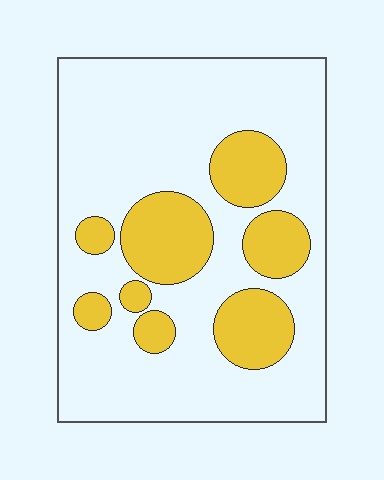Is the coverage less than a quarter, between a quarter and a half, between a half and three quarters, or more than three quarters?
Between a quarter and a half.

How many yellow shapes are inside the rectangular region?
8.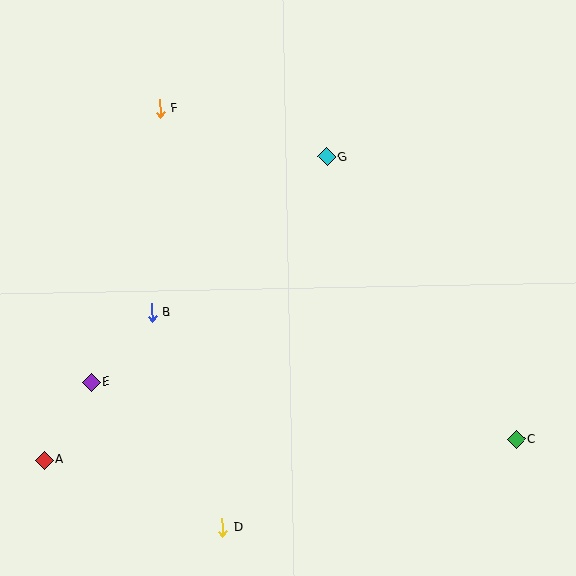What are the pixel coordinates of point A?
Point A is at (45, 460).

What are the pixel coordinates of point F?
Point F is at (160, 109).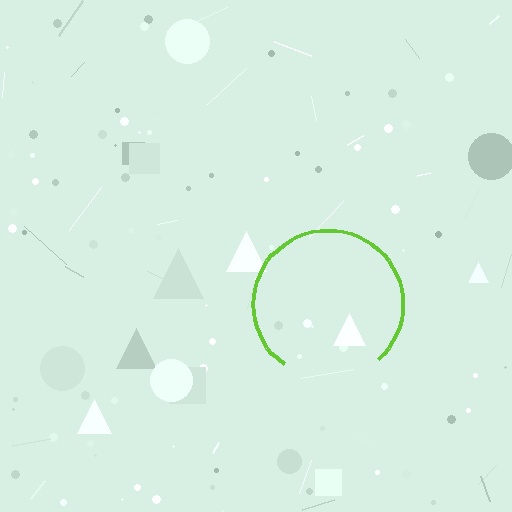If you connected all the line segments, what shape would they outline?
They would outline a circle.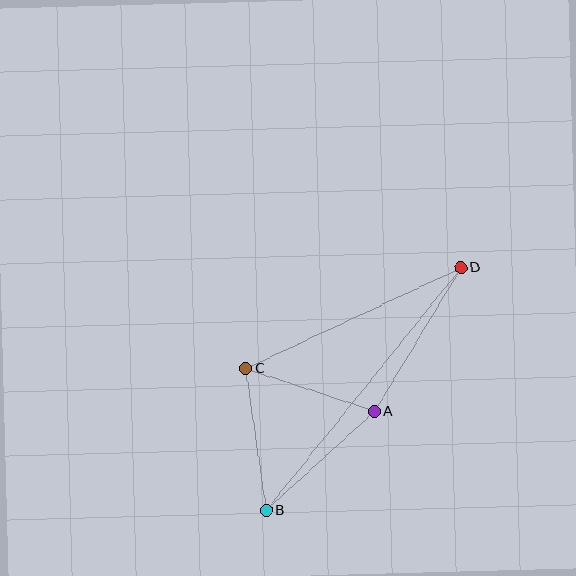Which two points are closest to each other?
Points A and C are closest to each other.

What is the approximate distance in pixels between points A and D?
The distance between A and D is approximately 167 pixels.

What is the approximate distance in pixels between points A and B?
The distance between A and B is approximately 147 pixels.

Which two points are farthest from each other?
Points B and D are farthest from each other.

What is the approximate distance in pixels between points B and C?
The distance between B and C is approximately 143 pixels.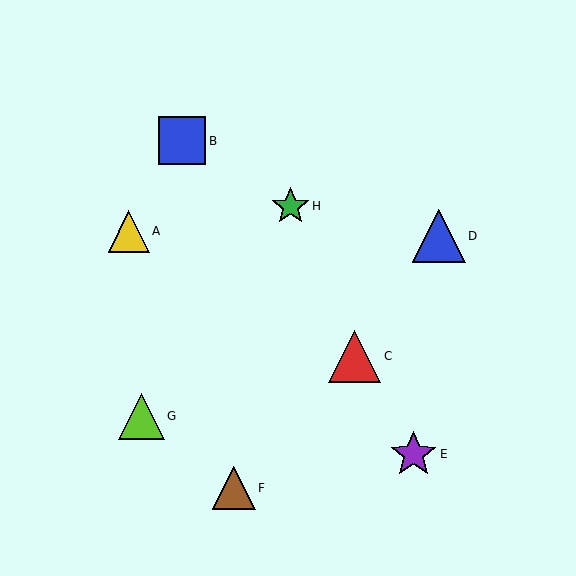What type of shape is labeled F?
Shape F is a brown triangle.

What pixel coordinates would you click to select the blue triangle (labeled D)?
Click at (439, 236) to select the blue triangle D.